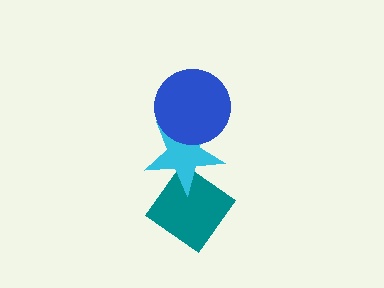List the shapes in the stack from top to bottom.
From top to bottom: the blue circle, the cyan star, the teal diamond.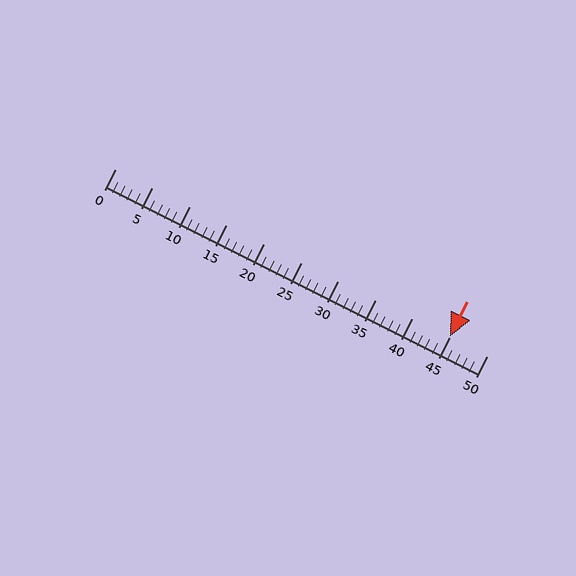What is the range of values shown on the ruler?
The ruler shows values from 0 to 50.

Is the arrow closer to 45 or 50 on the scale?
The arrow is closer to 45.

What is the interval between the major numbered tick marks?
The major tick marks are spaced 5 units apart.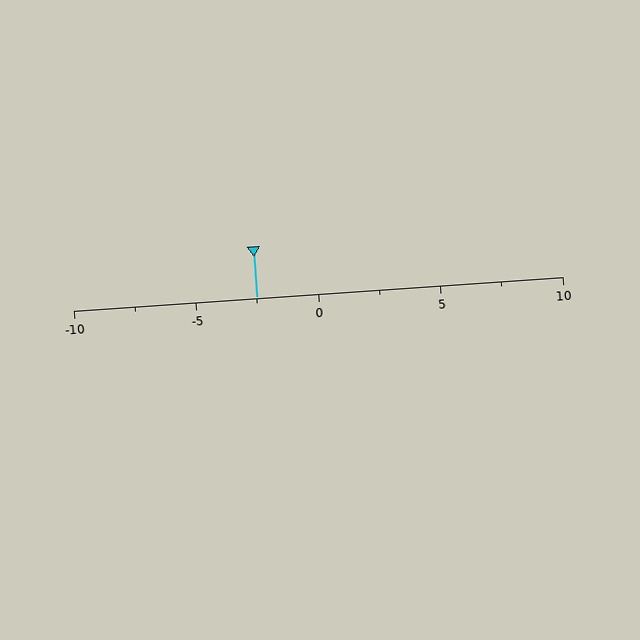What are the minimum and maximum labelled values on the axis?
The axis runs from -10 to 10.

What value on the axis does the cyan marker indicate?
The marker indicates approximately -2.5.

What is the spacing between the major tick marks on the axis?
The major ticks are spaced 5 apart.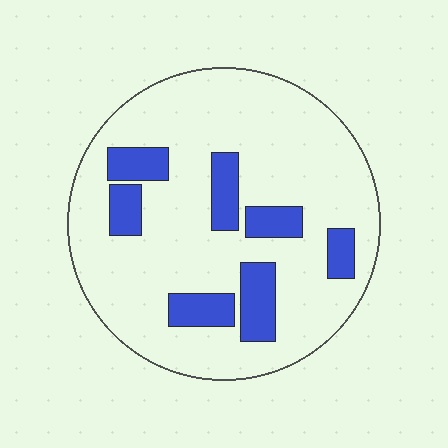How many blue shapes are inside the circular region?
7.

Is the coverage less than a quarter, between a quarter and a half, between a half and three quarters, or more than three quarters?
Less than a quarter.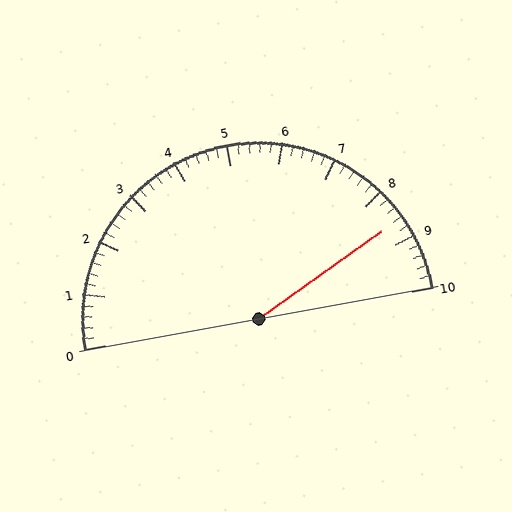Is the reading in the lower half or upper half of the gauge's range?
The reading is in the upper half of the range (0 to 10).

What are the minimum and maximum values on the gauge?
The gauge ranges from 0 to 10.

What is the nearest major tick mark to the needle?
The nearest major tick mark is 9.